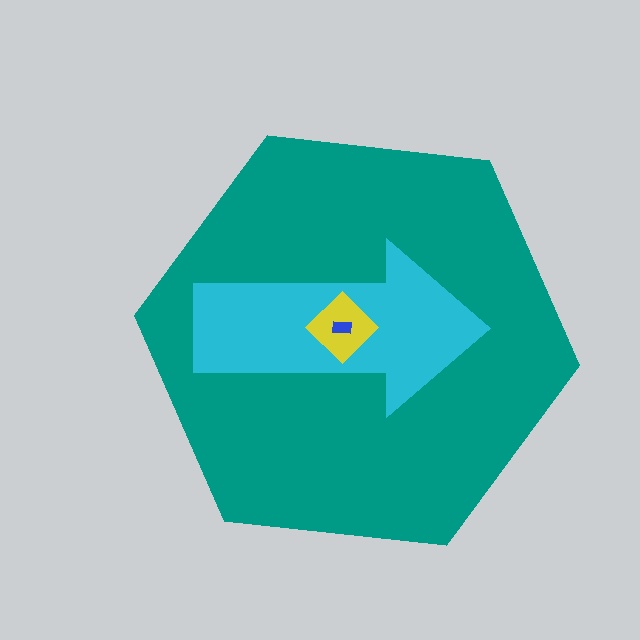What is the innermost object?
The blue rectangle.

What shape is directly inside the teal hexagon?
The cyan arrow.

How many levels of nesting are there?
4.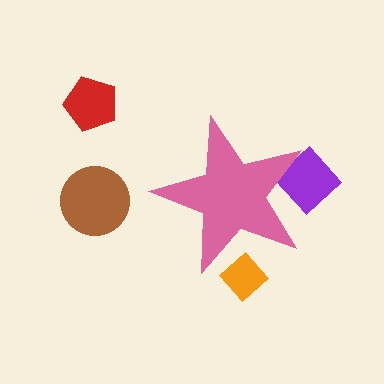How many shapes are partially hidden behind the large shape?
2 shapes are partially hidden.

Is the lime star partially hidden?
No, the lime star is fully visible.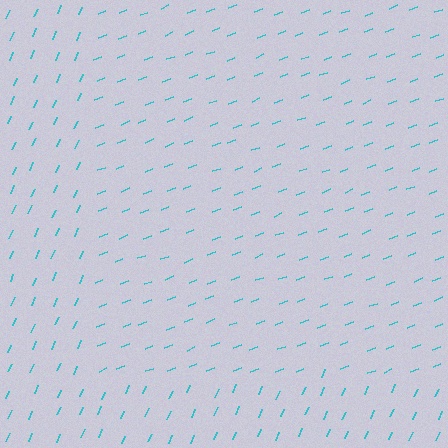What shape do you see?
I see a rectangle.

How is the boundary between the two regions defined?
The boundary is defined purely by a change in line orientation (approximately 45 degrees difference). All lines are the same color and thickness.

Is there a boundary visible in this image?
Yes, there is a texture boundary formed by a change in line orientation.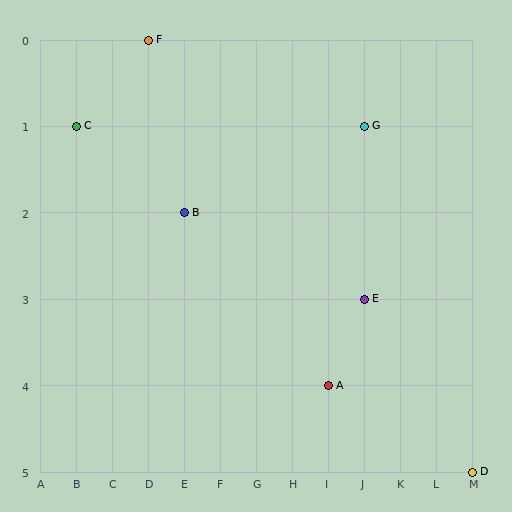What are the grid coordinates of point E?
Point E is at grid coordinates (J, 3).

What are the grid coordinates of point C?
Point C is at grid coordinates (B, 1).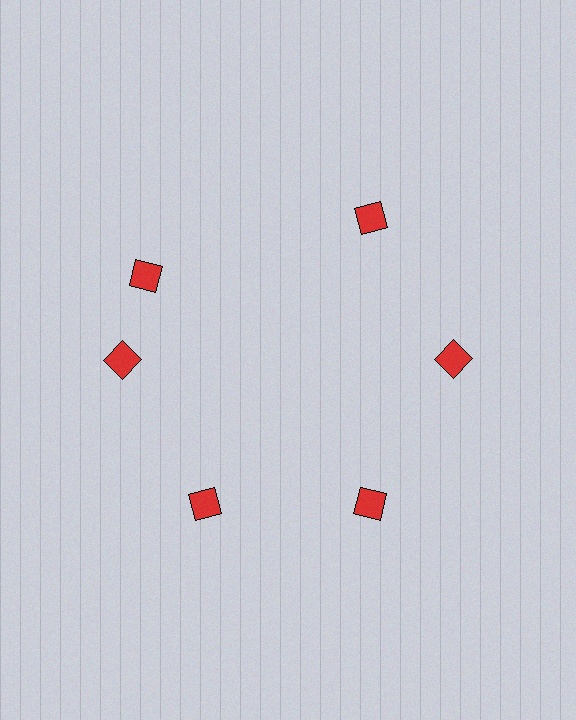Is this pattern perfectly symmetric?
No. The 6 red diamonds are arranged in a ring, but one element near the 11 o'clock position is rotated out of alignment along the ring, breaking the 6-fold rotational symmetry.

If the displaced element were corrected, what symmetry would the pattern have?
It would have 6-fold rotational symmetry — the pattern would map onto itself every 60 degrees.